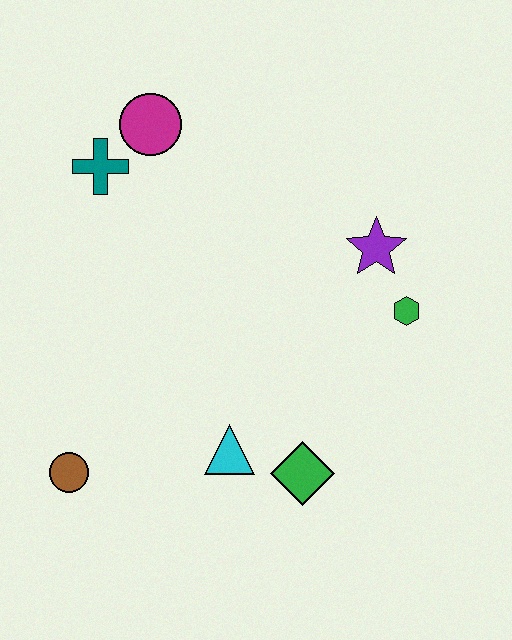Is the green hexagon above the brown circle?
Yes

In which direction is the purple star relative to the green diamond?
The purple star is above the green diamond.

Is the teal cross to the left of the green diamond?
Yes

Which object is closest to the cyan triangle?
The green diamond is closest to the cyan triangle.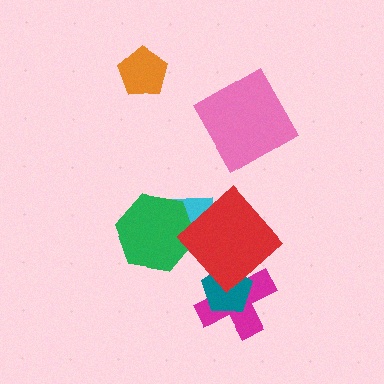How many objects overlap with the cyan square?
2 objects overlap with the cyan square.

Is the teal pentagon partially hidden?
Yes, it is partially covered by another shape.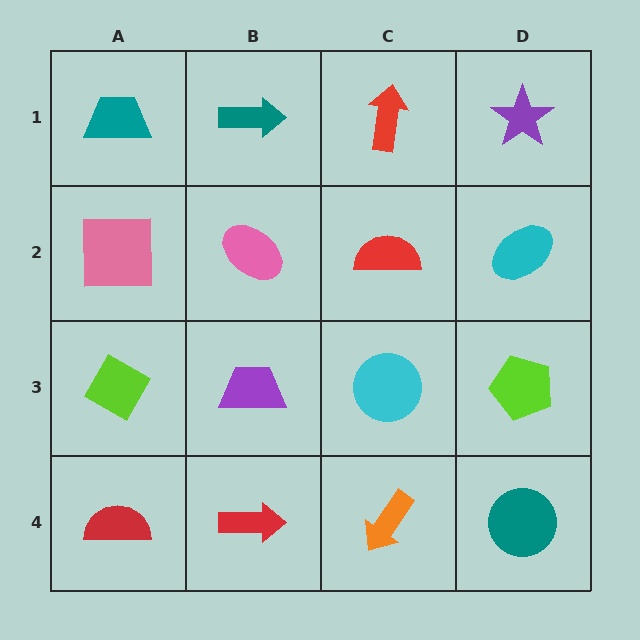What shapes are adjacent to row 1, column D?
A cyan ellipse (row 2, column D), a red arrow (row 1, column C).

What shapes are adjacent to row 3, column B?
A pink ellipse (row 2, column B), a red arrow (row 4, column B), a lime diamond (row 3, column A), a cyan circle (row 3, column C).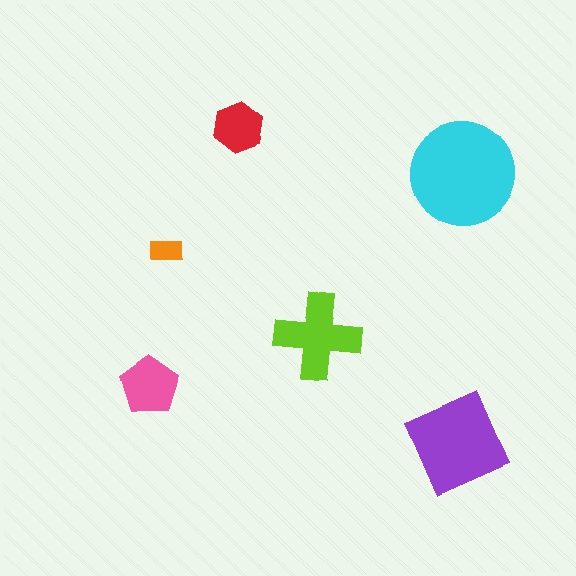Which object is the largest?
The cyan circle.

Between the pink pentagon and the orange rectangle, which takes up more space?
The pink pentagon.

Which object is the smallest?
The orange rectangle.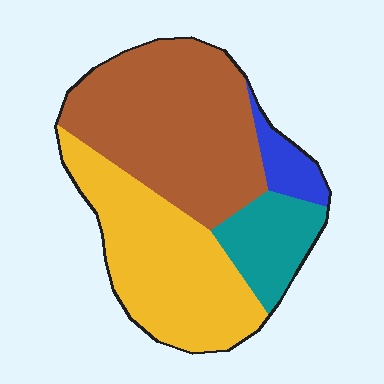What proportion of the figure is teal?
Teal takes up about one eighth (1/8) of the figure.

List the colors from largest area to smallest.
From largest to smallest: brown, yellow, teal, blue.